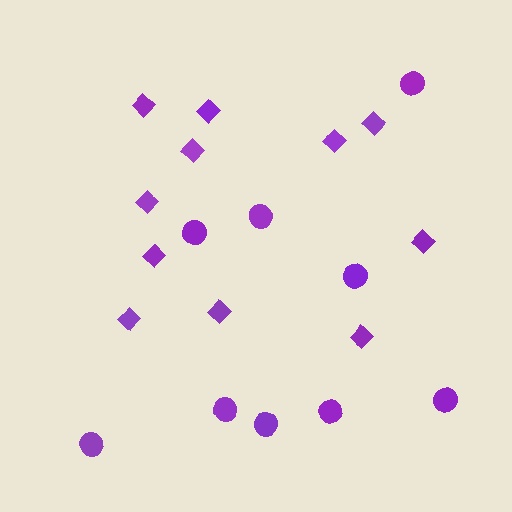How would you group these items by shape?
There are 2 groups: one group of circles (9) and one group of diamonds (11).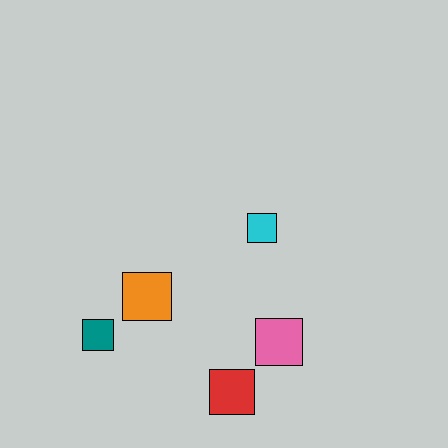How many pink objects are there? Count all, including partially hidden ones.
There is 1 pink object.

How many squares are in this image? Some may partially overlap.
There are 5 squares.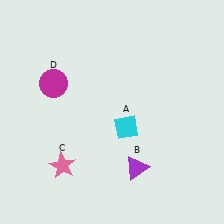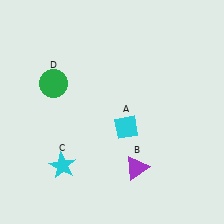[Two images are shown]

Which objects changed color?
C changed from pink to cyan. D changed from magenta to green.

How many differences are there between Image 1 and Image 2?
There are 2 differences between the two images.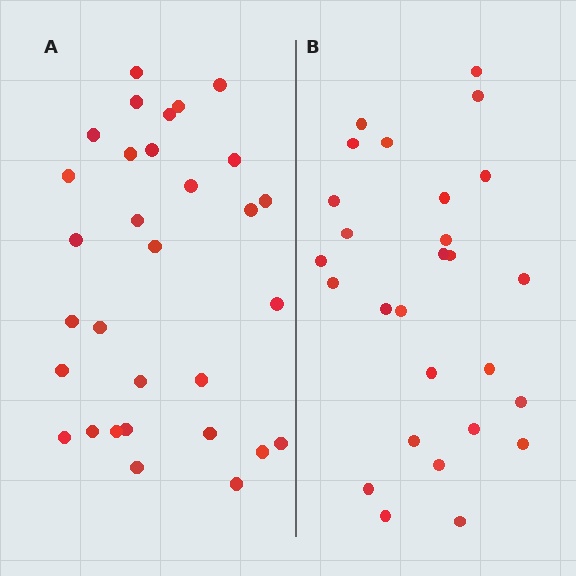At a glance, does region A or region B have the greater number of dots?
Region A (the left region) has more dots.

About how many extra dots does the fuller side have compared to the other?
Region A has about 4 more dots than region B.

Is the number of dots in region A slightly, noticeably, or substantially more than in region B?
Region A has only slightly more — the two regions are fairly close. The ratio is roughly 1.1 to 1.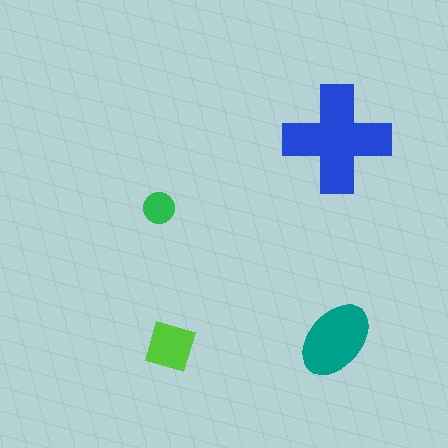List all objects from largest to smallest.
The blue cross, the teal ellipse, the lime diamond, the green circle.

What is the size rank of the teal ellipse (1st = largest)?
2nd.